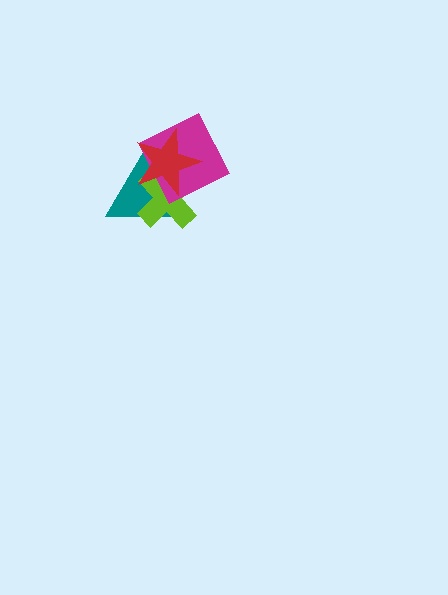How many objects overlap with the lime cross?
3 objects overlap with the lime cross.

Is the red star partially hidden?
No, no other shape covers it.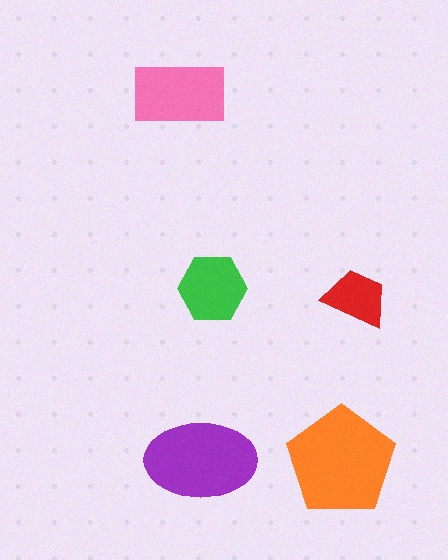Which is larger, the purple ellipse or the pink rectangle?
The purple ellipse.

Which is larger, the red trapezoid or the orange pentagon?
The orange pentagon.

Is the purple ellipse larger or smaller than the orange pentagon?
Smaller.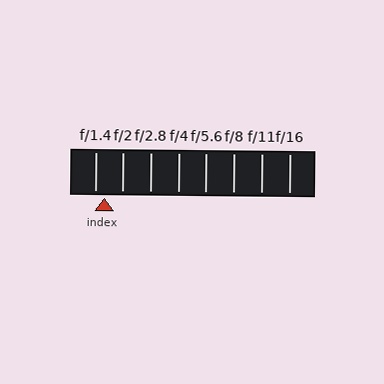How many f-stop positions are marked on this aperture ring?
There are 8 f-stop positions marked.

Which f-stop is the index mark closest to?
The index mark is closest to f/1.4.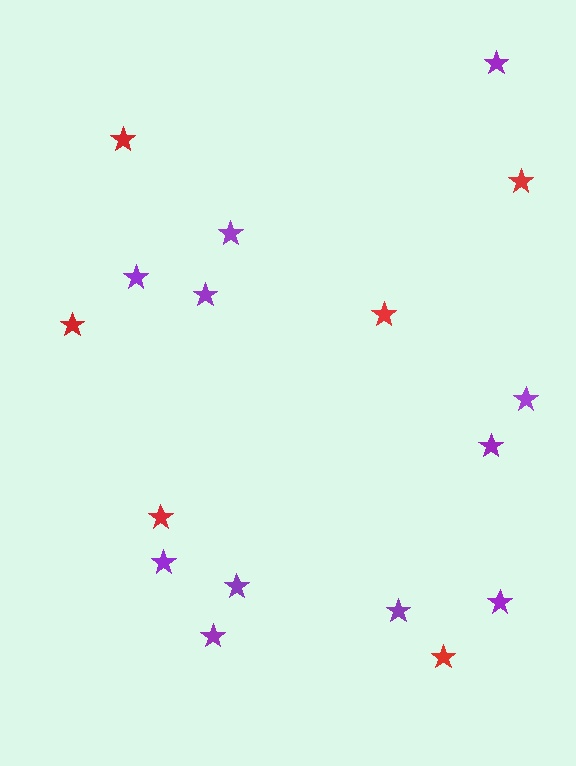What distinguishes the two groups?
There are 2 groups: one group of red stars (6) and one group of purple stars (11).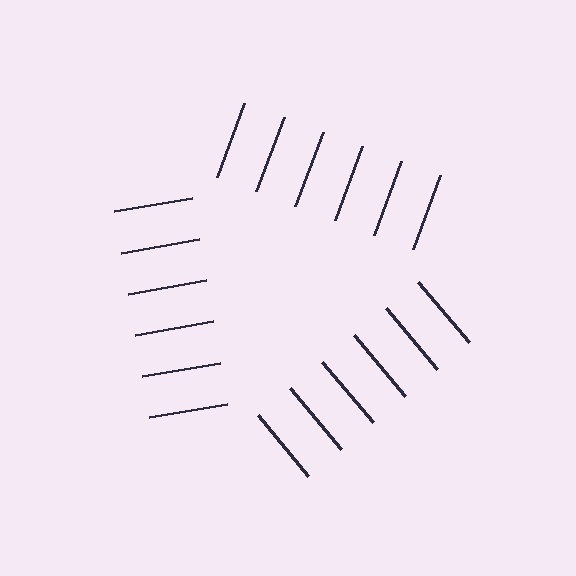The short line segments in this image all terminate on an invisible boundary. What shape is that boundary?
An illusory triangle — the line segments terminate on its edges but no continuous stroke is drawn.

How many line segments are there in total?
18 — 6 along each of the 3 edges.